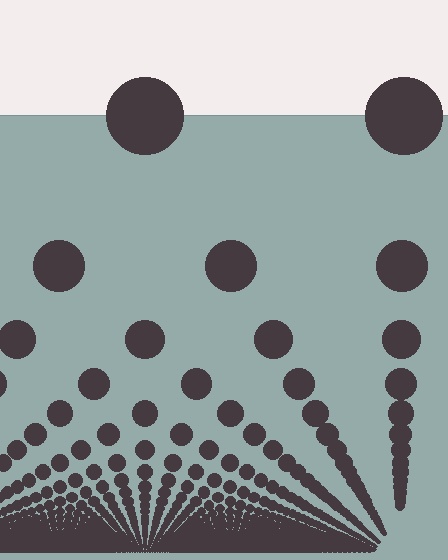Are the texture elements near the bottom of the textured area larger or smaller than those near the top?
Smaller. The gradient is inverted — elements near the bottom are smaller and denser.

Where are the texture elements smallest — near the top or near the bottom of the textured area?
Near the bottom.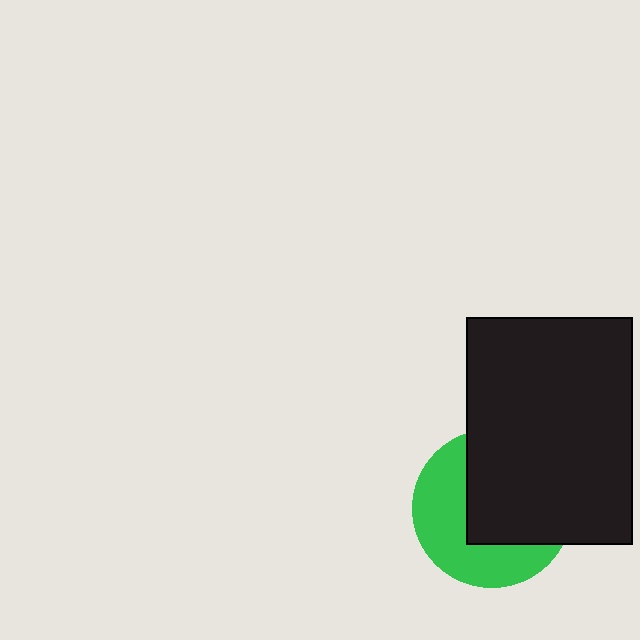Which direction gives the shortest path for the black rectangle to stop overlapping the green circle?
Moving toward the upper-right gives the shortest separation.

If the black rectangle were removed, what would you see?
You would see the complete green circle.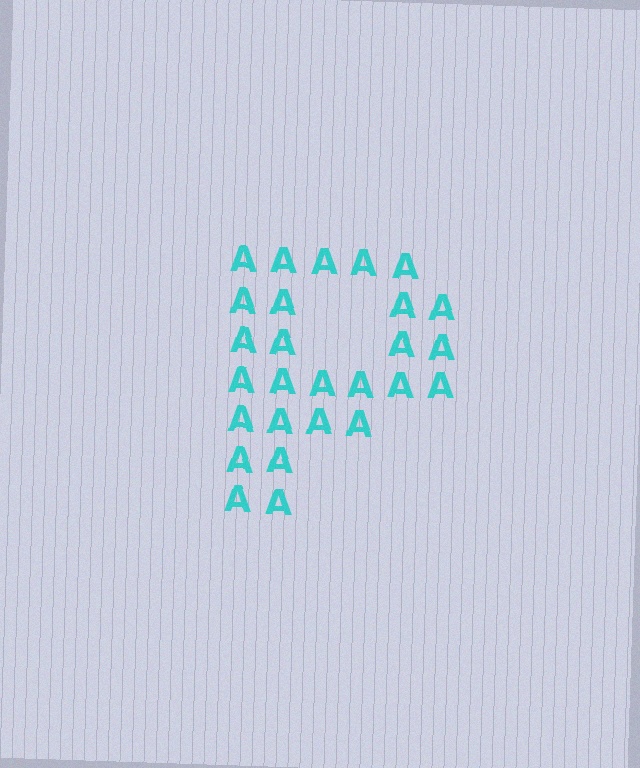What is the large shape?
The large shape is the letter P.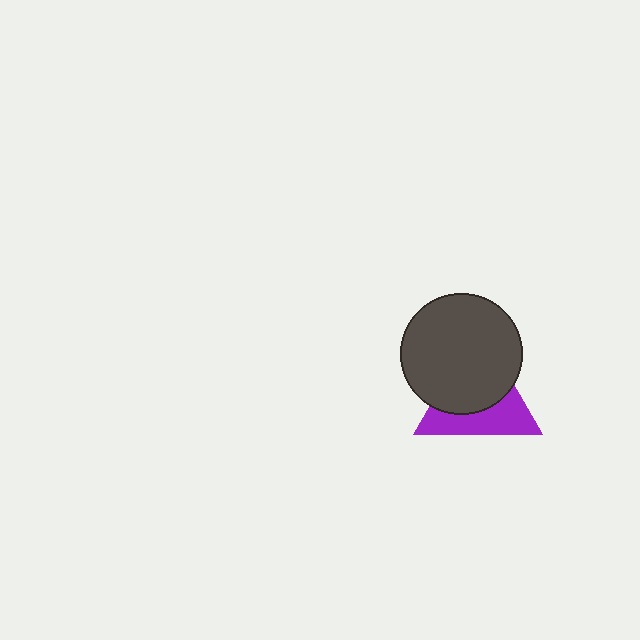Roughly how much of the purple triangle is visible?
A small part of it is visible (roughly 44%).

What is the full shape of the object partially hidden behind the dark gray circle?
The partially hidden object is a purple triangle.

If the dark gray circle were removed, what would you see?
You would see the complete purple triangle.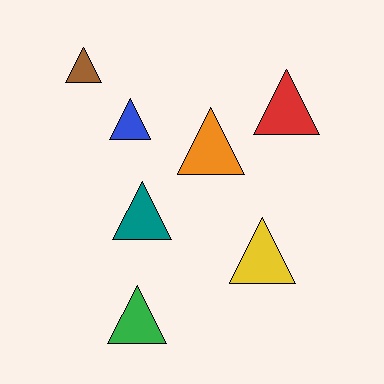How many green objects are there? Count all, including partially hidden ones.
There is 1 green object.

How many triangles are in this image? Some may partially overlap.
There are 7 triangles.